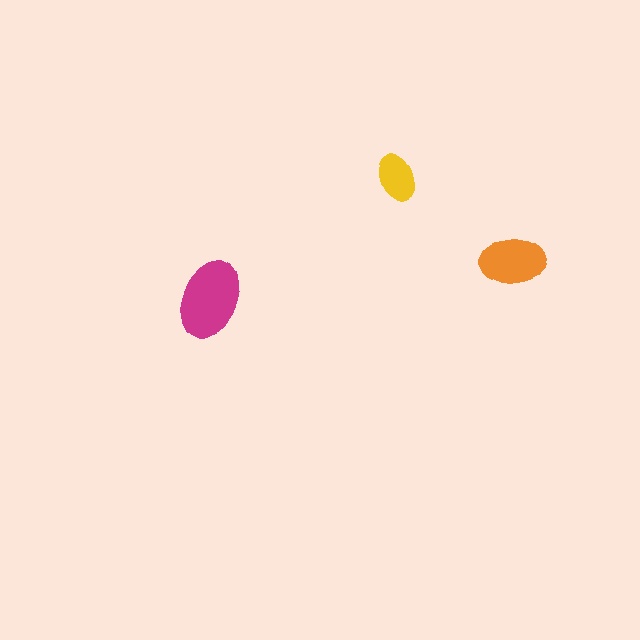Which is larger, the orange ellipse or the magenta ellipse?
The magenta one.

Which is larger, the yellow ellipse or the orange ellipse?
The orange one.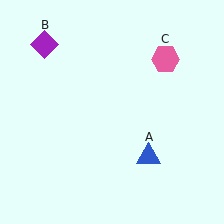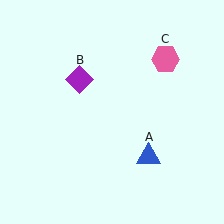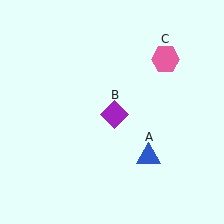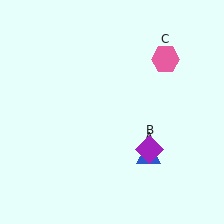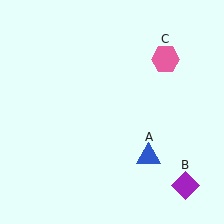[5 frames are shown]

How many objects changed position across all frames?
1 object changed position: purple diamond (object B).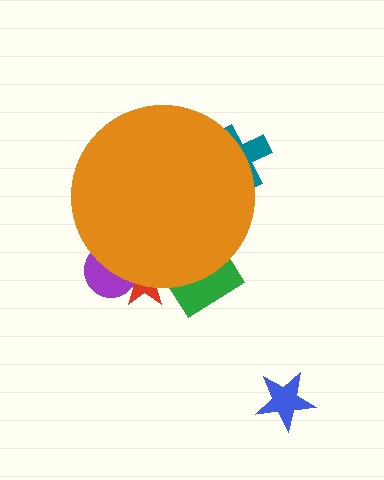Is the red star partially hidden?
Yes, the red star is partially hidden behind the orange circle.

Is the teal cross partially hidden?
Yes, the teal cross is partially hidden behind the orange circle.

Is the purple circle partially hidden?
Yes, the purple circle is partially hidden behind the orange circle.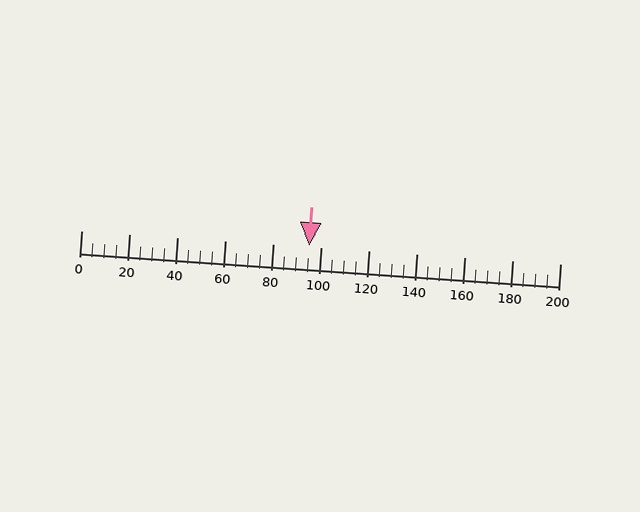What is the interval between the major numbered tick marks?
The major tick marks are spaced 20 units apart.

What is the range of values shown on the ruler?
The ruler shows values from 0 to 200.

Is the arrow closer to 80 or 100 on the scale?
The arrow is closer to 100.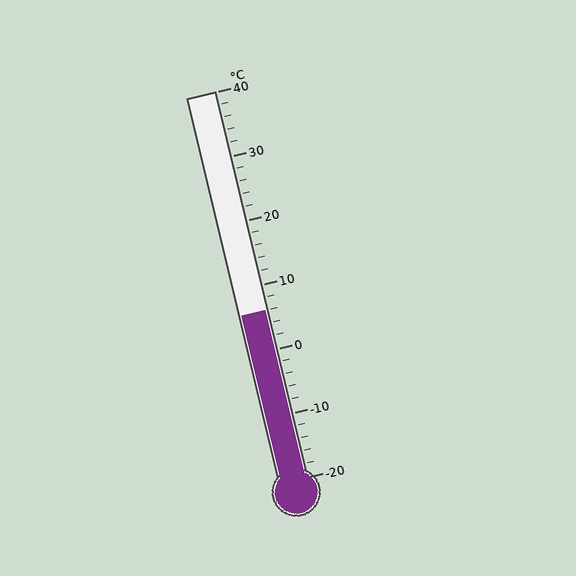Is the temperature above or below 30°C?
The temperature is below 30°C.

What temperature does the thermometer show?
The thermometer shows approximately 6°C.